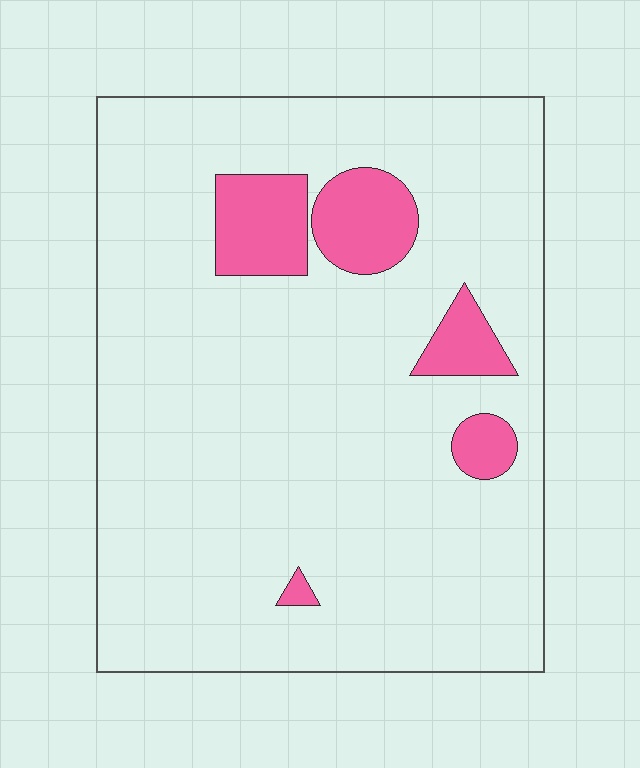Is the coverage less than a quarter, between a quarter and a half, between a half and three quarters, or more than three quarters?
Less than a quarter.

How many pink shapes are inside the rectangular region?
5.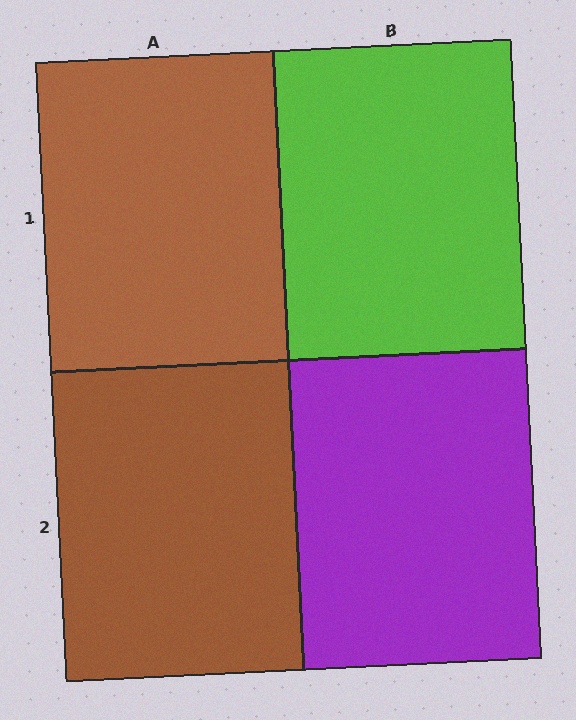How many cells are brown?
2 cells are brown.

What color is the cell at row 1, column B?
Lime.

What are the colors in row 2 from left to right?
Brown, purple.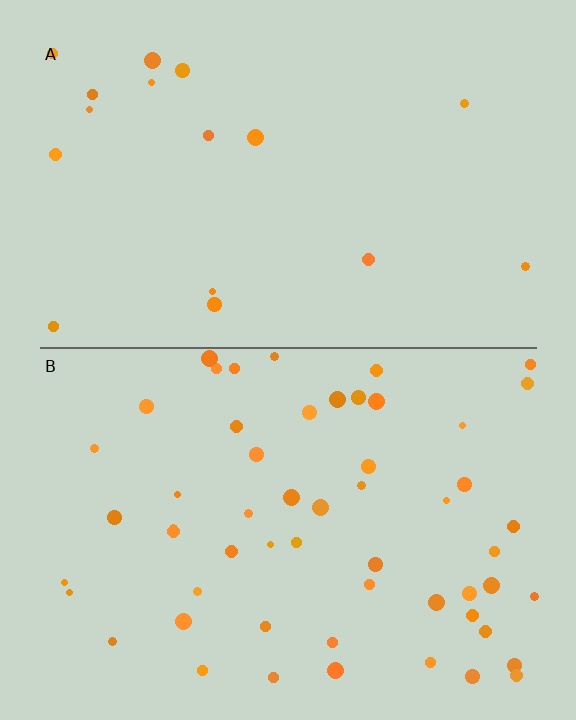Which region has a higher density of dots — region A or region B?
B (the bottom).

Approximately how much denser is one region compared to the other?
Approximately 3.3× — region B over region A.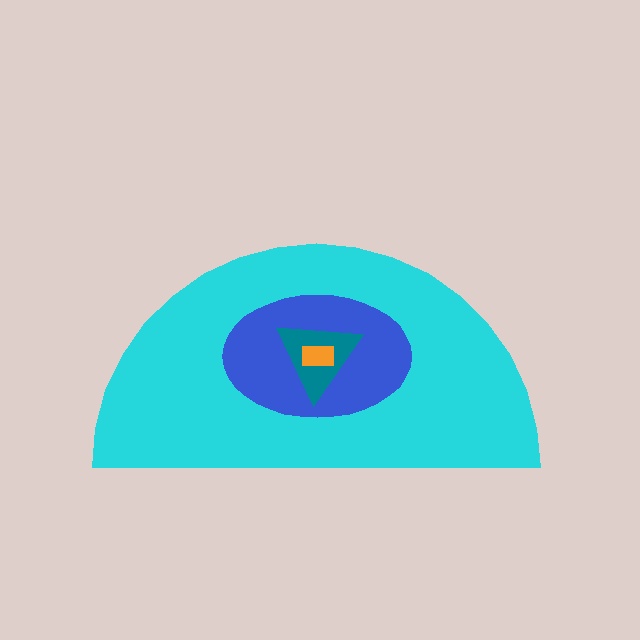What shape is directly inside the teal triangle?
The orange rectangle.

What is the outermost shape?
The cyan semicircle.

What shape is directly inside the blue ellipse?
The teal triangle.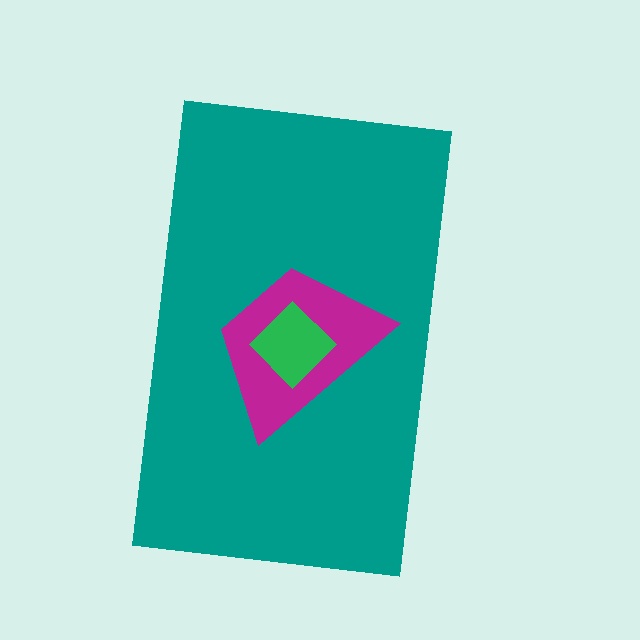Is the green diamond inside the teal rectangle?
Yes.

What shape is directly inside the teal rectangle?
The magenta trapezoid.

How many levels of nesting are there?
3.